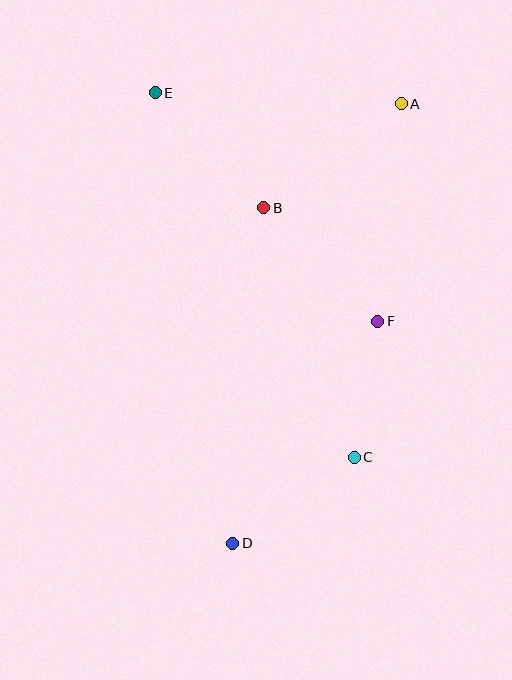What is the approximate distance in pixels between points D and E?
The distance between D and E is approximately 457 pixels.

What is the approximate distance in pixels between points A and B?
The distance between A and B is approximately 172 pixels.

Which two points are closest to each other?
Points C and F are closest to each other.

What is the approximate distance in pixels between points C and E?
The distance between C and E is approximately 415 pixels.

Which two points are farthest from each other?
Points A and D are farthest from each other.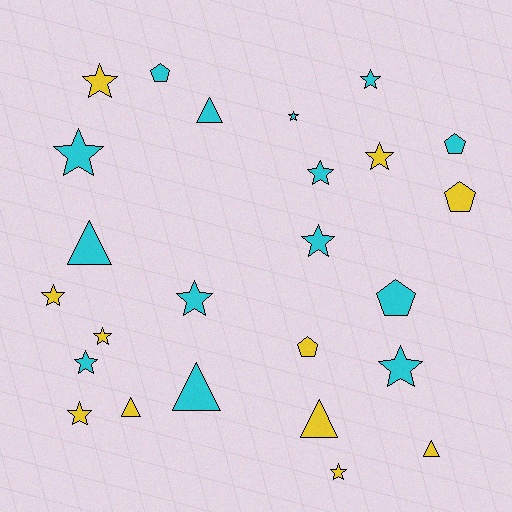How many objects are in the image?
There are 25 objects.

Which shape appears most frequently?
Star, with 14 objects.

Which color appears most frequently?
Cyan, with 14 objects.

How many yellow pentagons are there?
There are 2 yellow pentagons.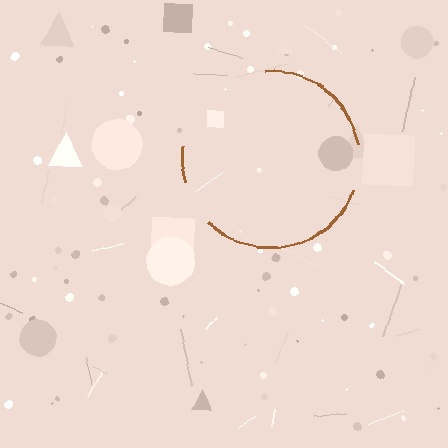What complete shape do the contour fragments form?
The contour fragments form a circle.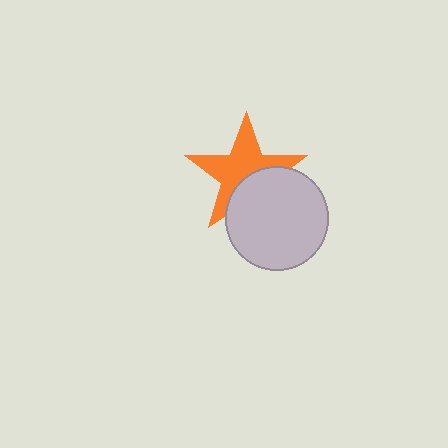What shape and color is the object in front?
The object in front is a light gray circle.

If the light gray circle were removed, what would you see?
You would see the complete orange star.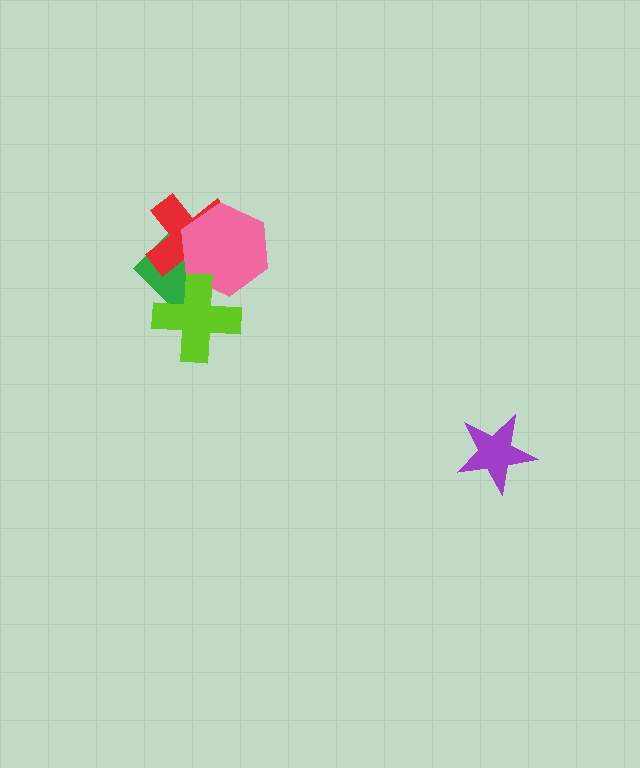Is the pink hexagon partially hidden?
Yes, it is partially covered by another shape.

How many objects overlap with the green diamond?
3 objects overlap with the green diamond.